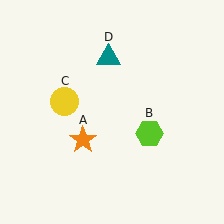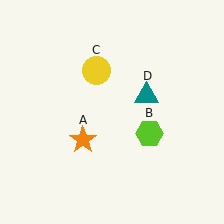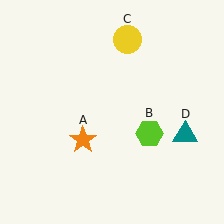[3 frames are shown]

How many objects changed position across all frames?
2 objects changed position: yellow circle (object C), teal triangle (object D).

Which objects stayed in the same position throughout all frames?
Orange star (object A) and lime hexagon (object B) remained stationary.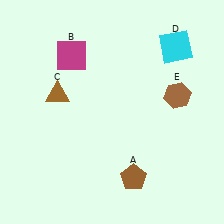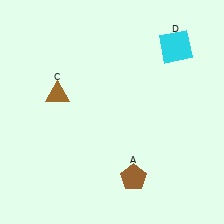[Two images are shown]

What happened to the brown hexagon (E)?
The brown hexagon (E) was removed in Image 2. It was in the top-right area of Image 1.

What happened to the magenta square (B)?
The magenta square (B) was removed in Image 2. It was in the top-left area of Image 1.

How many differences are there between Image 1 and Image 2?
There are 2 differences between the two images.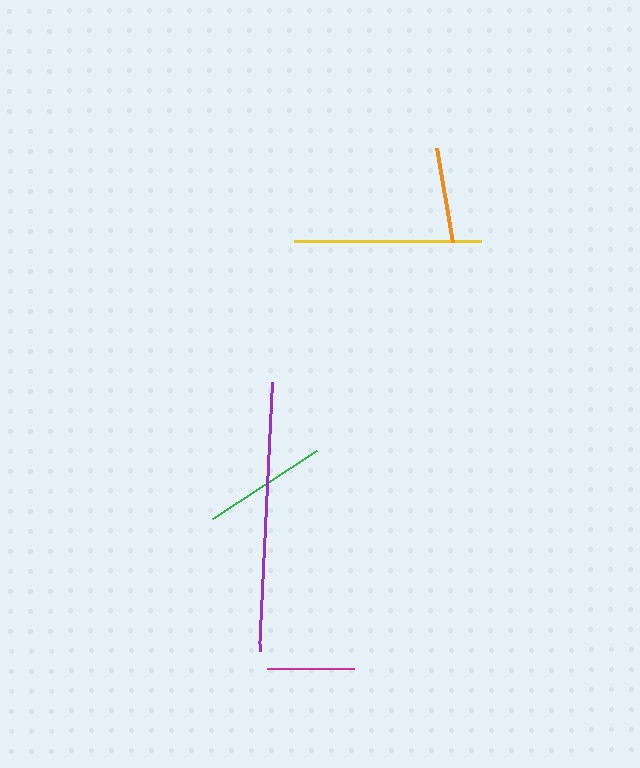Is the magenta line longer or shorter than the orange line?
The orange line is longer than the magenta line.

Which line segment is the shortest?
The magenta line is the shortest at approximately 86 pixels.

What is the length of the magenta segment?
The magenta segment is approximately 86 pixels long.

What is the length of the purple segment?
The purple segment is approximately 269 pixels long.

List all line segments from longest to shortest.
From longest to shortest: purple, yellow, green, orange, magenta.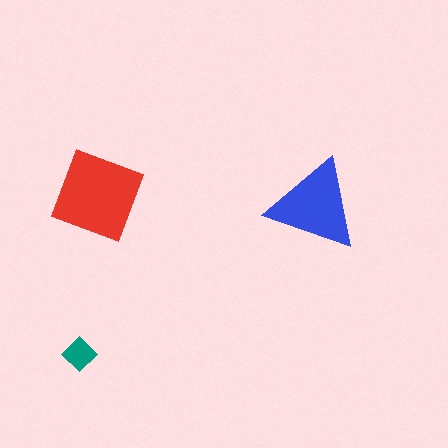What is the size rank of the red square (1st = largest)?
1st.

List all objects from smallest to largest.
The teal diamond, the blue triangle, the red square.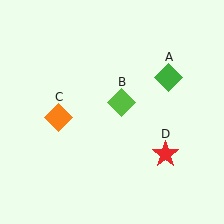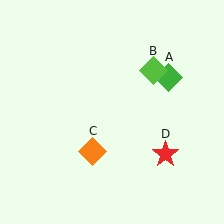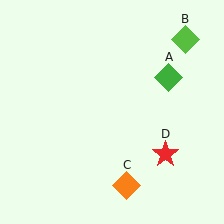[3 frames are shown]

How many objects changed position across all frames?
2 objects changed position: lime diamond (object B), orange diamond (object C).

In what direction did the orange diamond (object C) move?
The orange diamond (object C) moved down and to the right.